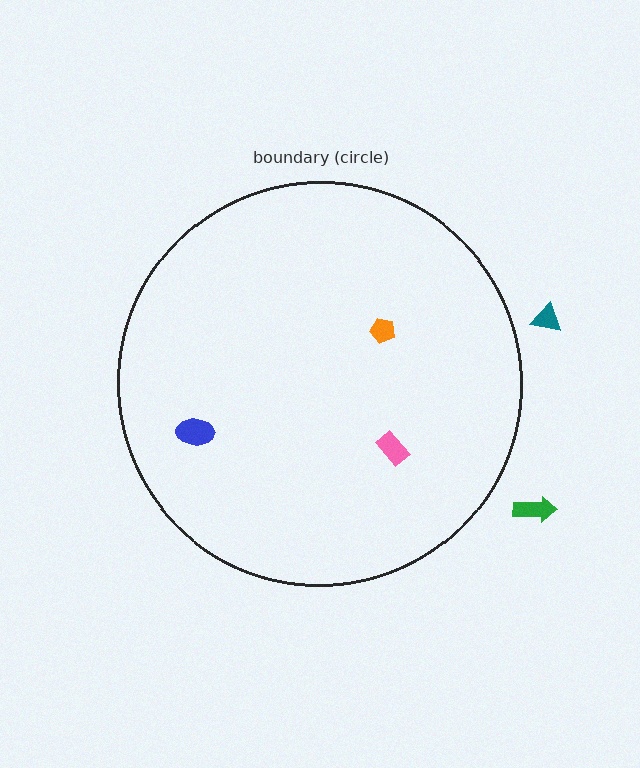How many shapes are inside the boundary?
3 inside, 2 outside.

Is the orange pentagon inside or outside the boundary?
Inside.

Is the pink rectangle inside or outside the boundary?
Inside.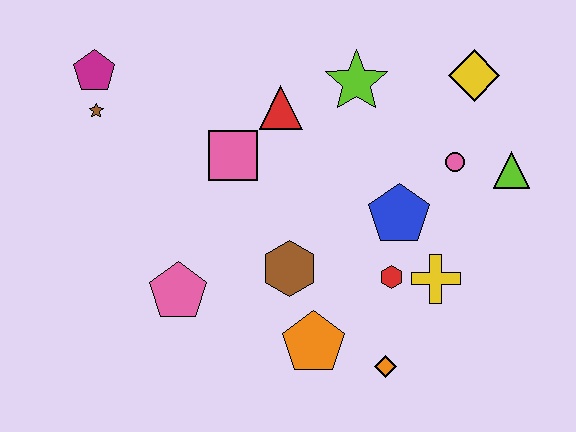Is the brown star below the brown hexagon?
No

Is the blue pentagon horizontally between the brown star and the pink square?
No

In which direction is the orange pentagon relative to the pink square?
The orange pentagon is below the pink square.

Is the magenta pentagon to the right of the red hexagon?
No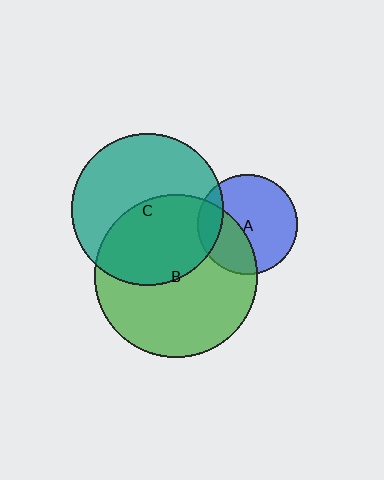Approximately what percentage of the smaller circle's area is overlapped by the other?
Approximately 35%.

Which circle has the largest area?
Circle B (green).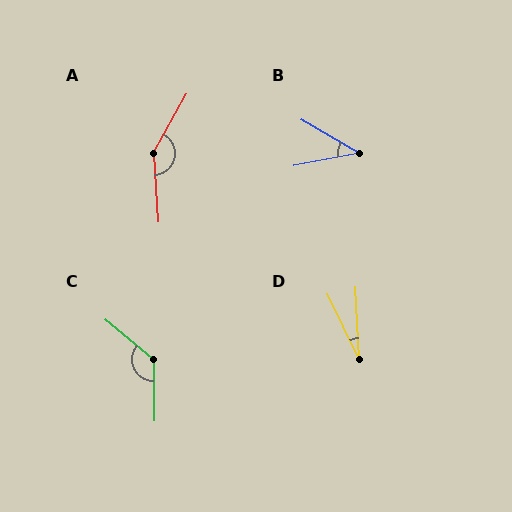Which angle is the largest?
A, at approximately 146 degrees.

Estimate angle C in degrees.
Approximately 130 degrees.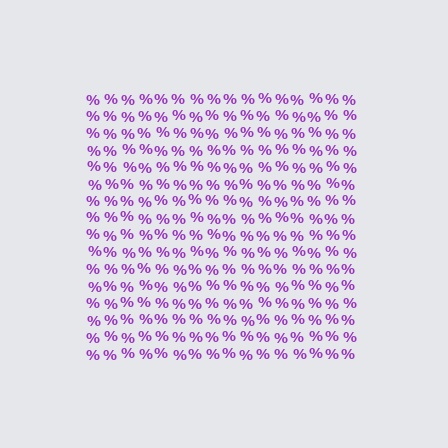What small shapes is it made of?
It is made of small percent signs.